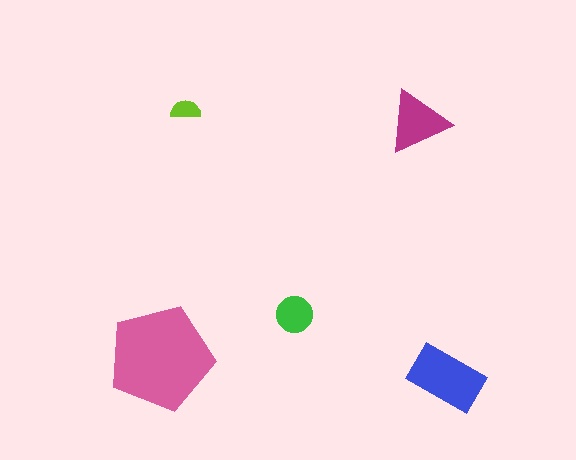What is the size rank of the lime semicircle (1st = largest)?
5th.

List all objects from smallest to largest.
The lime semicircle, the green circle, the magenta triangle, the blue rectangle, the pink pentagon.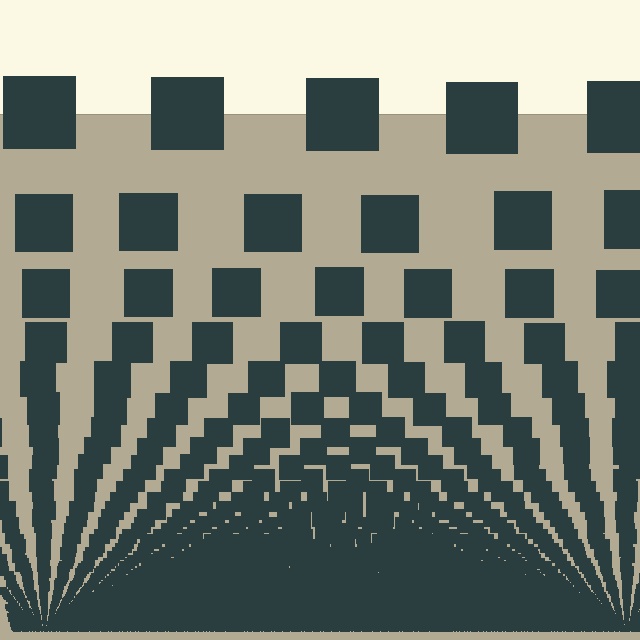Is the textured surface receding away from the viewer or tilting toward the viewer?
The surface appears to tilt toward the viewer. Texture elements get larger and sparser toward the top.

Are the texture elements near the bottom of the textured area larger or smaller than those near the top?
Smaller. The gradient is inverted — elements near the bottom are smaller and denser.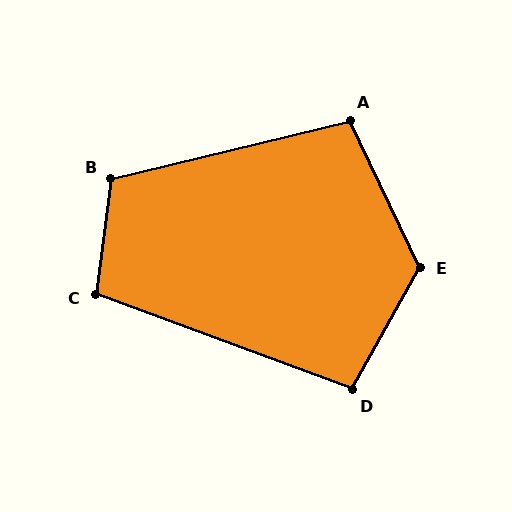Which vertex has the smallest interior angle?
D, at approximately 99 degrees.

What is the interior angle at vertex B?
Approximately 111 degrees (obtuse).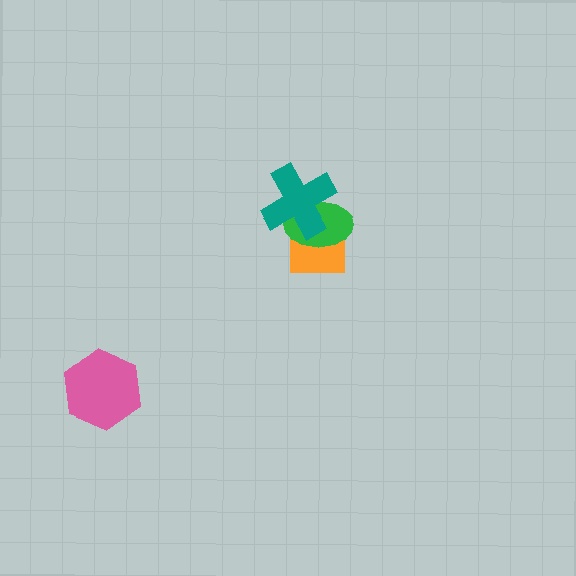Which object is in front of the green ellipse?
The teal cross is in front of the green ellipse.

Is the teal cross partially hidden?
No, no other shape covers it.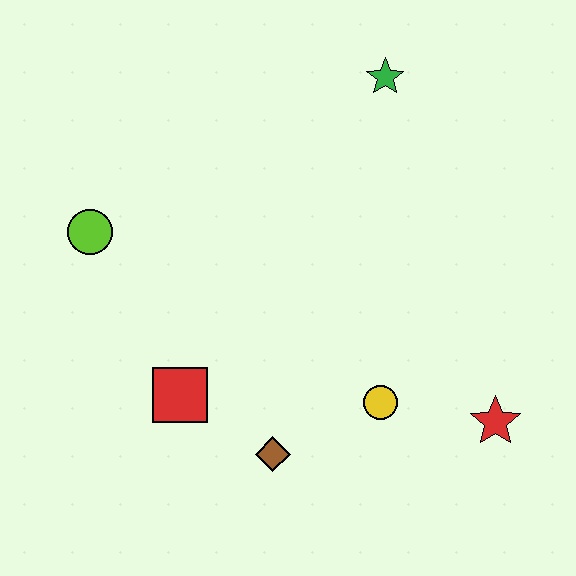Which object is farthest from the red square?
The green star is farthest from the red square.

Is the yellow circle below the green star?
Yes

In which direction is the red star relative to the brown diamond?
The red star is to the right of the brown diamond.